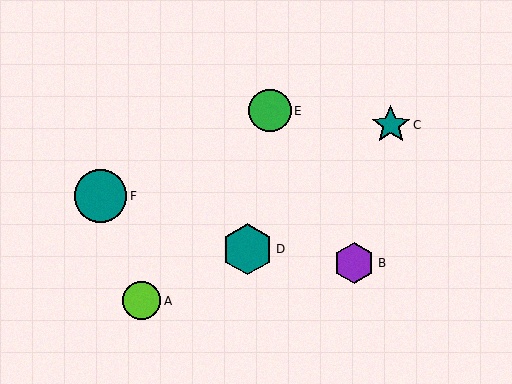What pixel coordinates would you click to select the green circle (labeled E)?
Click at (270, 111) to select the green circle E.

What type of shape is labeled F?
Shape F is a teal circle.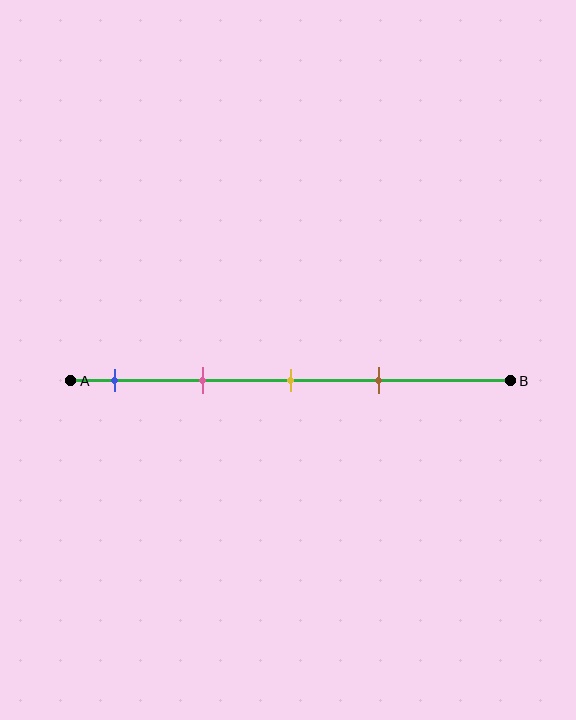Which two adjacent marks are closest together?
The yellow and brown marks are the closest adjacent pair.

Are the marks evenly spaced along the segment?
Yes, the marks are approximately evenly spaced.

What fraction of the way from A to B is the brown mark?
The brown mark is approximately 70% (0.7) of the way from A to B.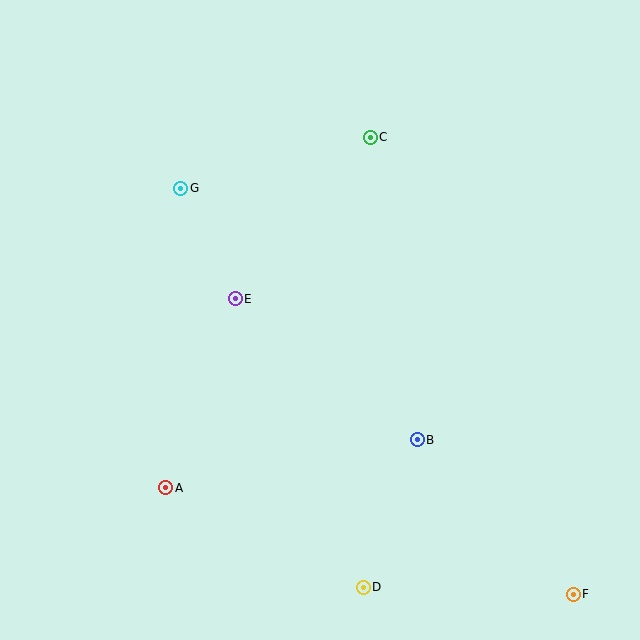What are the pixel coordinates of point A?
Point A is at (166, 488).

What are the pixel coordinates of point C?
Point C is at (370, 137).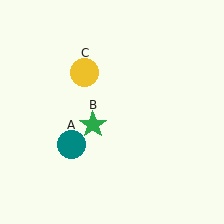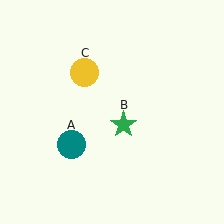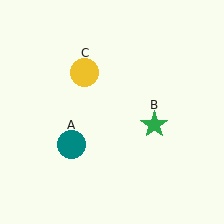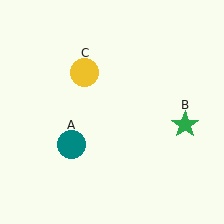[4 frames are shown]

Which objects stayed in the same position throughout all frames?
Teal circle (object A) and yellow circle (object C) remained stationary.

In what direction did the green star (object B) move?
The green star (object B) moved right.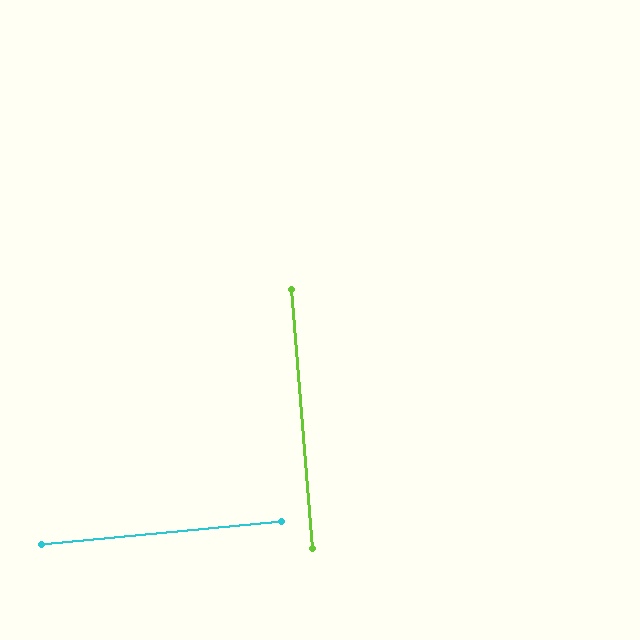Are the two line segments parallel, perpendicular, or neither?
Perpendicular — they meet at approximately 89°.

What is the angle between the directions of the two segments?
Approximately 89 degrees.